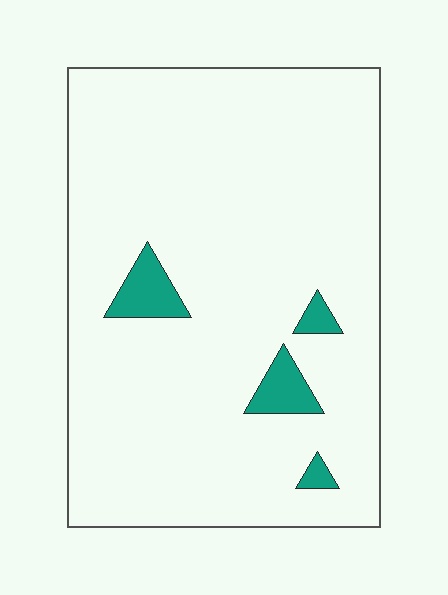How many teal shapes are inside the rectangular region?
4.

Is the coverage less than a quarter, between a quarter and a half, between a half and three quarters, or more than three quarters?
Less than a quarter.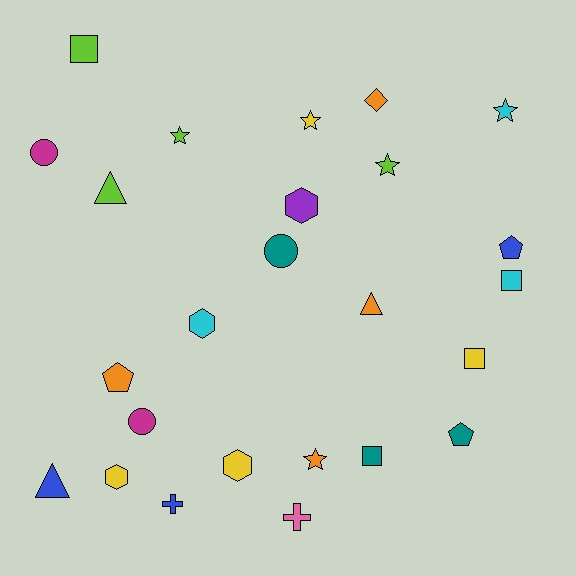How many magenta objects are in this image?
There are 2 magenta objects.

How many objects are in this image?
There are 25 objects.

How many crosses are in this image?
There are 2 crosses.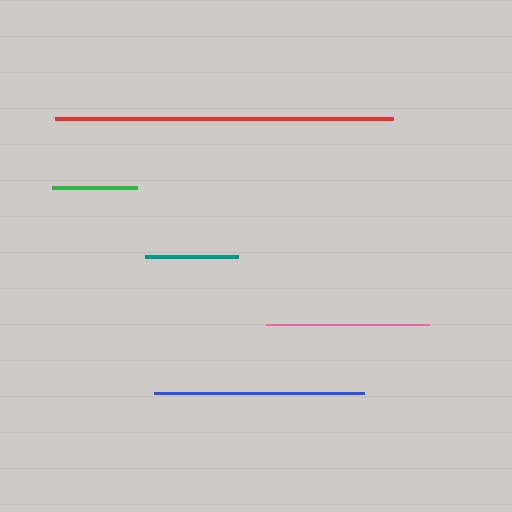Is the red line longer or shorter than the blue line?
The red line is longer than the blue line.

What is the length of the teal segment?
The teal segment is approximately 93 pixels long.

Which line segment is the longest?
The red line is the longest at approximately 338 pixels.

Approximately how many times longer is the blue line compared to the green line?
The blue line is approximately 2.5 times the length of the green line.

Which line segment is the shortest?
The green line is the shortest at approximately 86 pixels.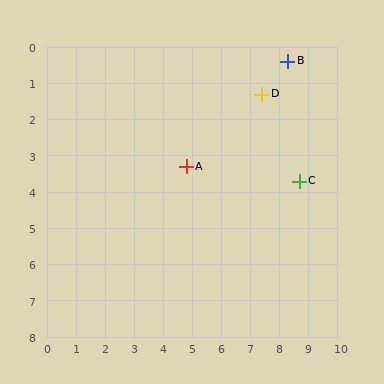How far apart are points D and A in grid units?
Points D and A are about 3.3 grid units apart.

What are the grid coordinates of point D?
Point D is at approximately (7.4, 1.3).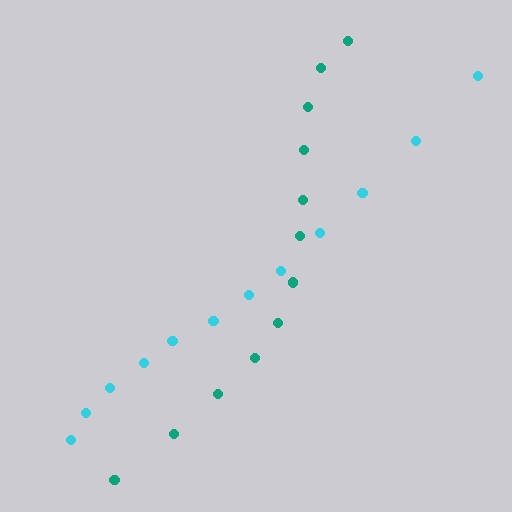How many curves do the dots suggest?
There are 2 distinct paths.